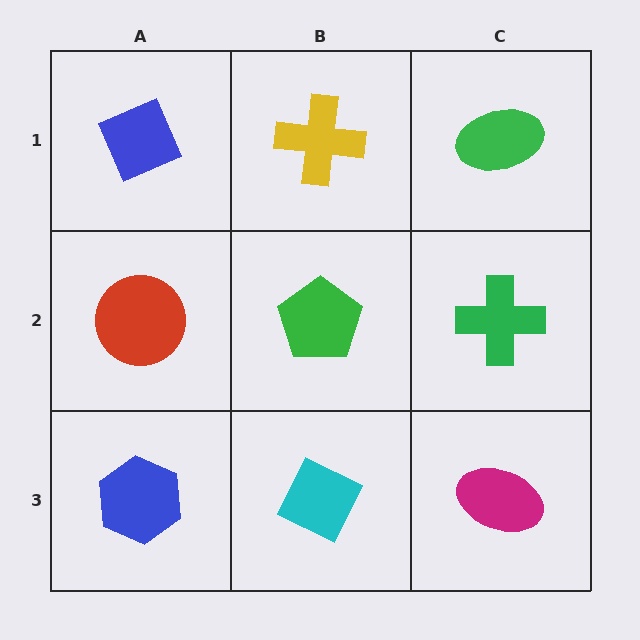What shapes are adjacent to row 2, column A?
A blue diamond (row 1, column A), a blue hexagon (row 3, column A), a green pentagon (row 2, column B).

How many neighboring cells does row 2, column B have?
4.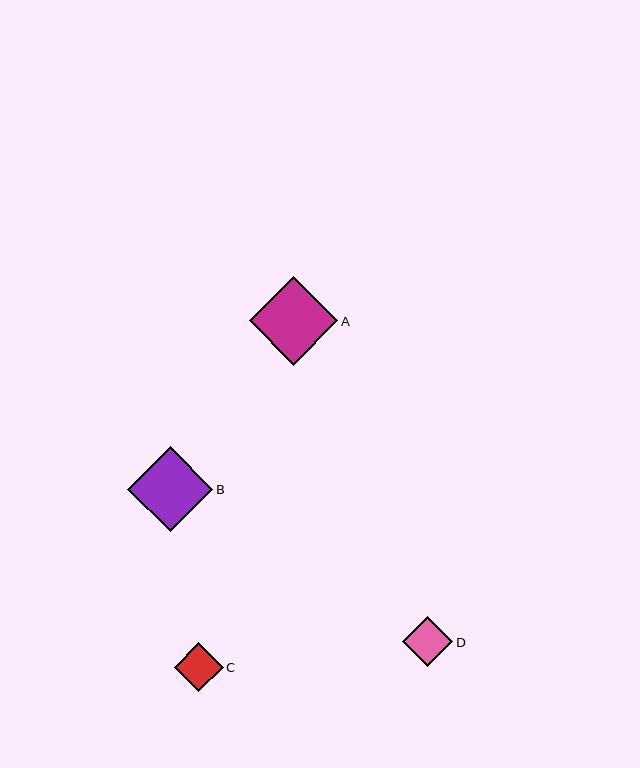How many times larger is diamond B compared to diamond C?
Diamond B is approximately 1.7 times the size of diamond C.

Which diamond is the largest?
Diamond A is the largest with a size of approximately 88 pixels.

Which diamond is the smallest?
Diamond C is the smallest with a size of approximately 49 pixels.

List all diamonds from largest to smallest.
From largest to smallest: A, B, D, C.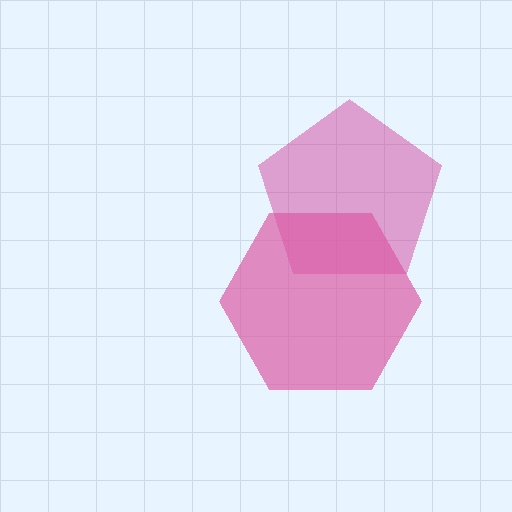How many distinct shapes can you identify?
There are 2 distinct shapes: a magenta pentagon, a pink hexagon.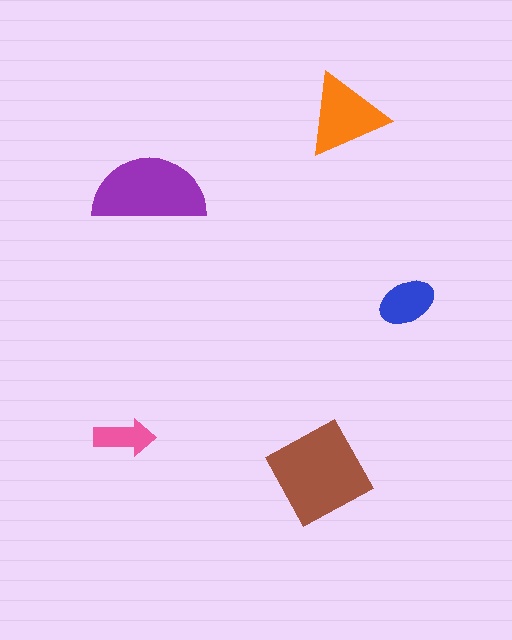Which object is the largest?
The brown diamond.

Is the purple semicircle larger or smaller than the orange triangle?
Larger.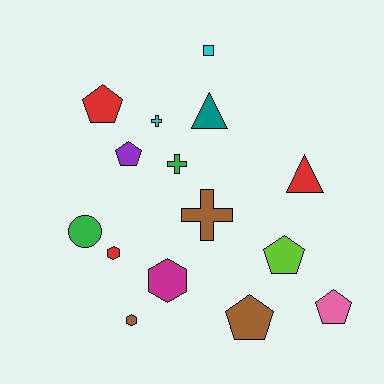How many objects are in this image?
There are 15 objects.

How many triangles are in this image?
There are 2 triangles.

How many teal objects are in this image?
There is 1 teal object.